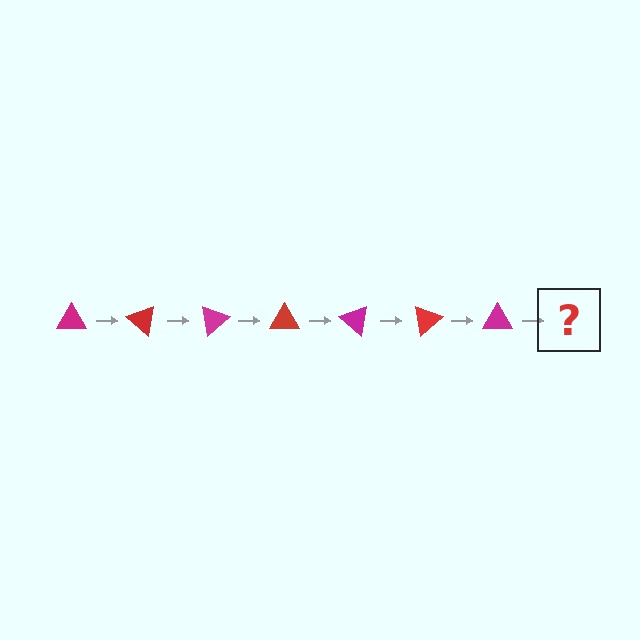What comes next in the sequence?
The next element should be a red triangle, rotated 280 degrees from the start.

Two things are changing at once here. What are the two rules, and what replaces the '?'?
The two rules are that it rotates 40 degrees each step and the color cycles through magenta and red. The '?' should be a red triangle, rotated 280 degrees from the start.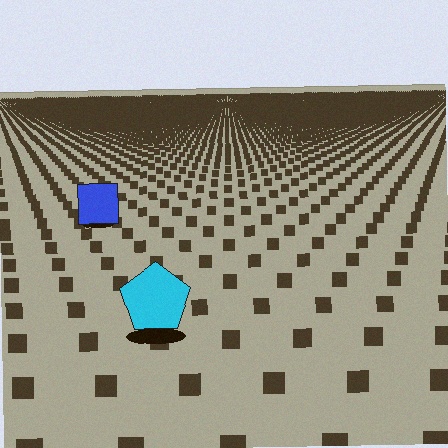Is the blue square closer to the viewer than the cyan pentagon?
No. The cyan pentagon is closer — you can tell from the texture gradient: the ground texture is coarser near it.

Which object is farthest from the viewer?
The blue square is farthest from the viewer. It appears smaller and the ground texture around it is denser.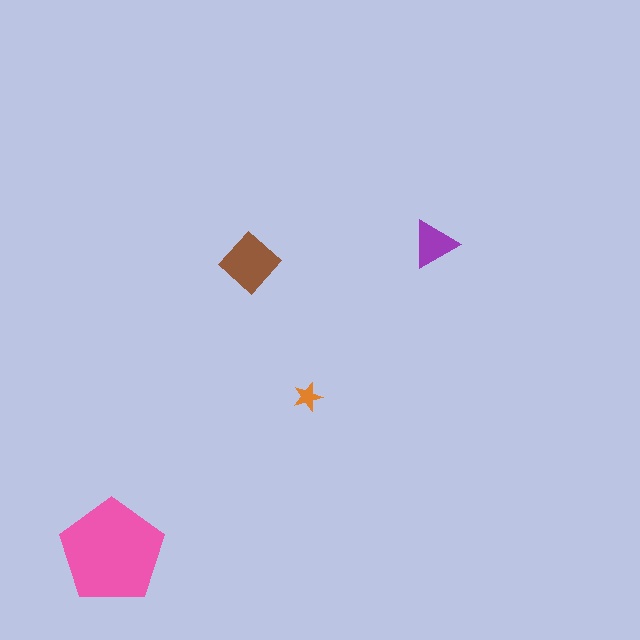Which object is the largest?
The pink pentagon.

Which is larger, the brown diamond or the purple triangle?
The brown diamond.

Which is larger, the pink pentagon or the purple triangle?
The pink pentagon.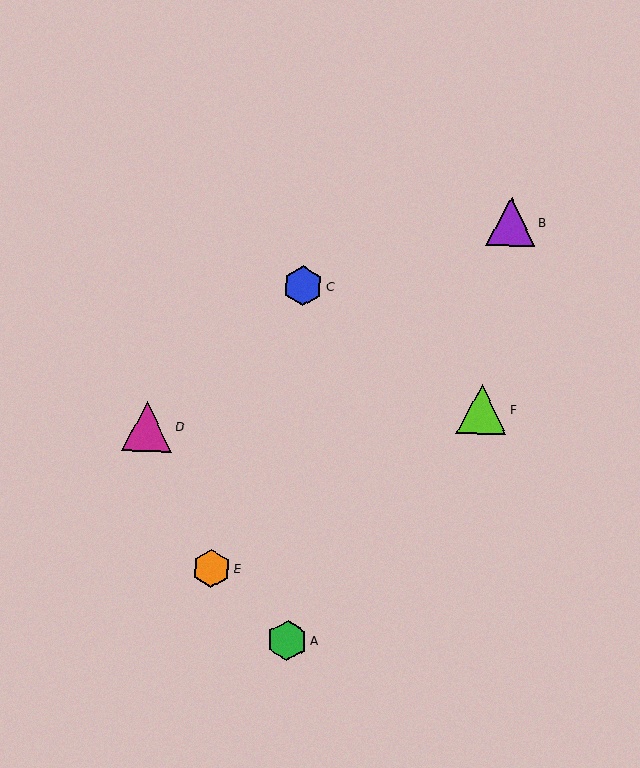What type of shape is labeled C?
Shape C is a blue hexagon.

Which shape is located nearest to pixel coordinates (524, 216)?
The purple triangle (labeled B) at (511, 222) is nearest to that location.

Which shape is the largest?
The magenta triangle (labeled D) is the largest.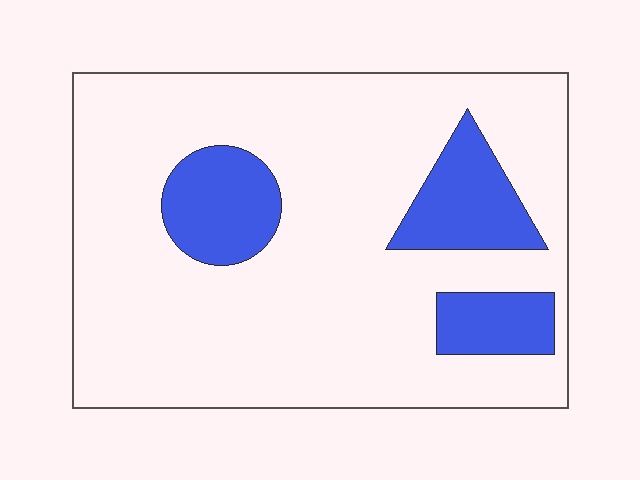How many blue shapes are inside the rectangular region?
3.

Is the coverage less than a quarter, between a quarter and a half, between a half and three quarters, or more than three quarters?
Less than a quarter.